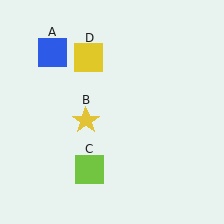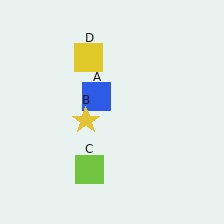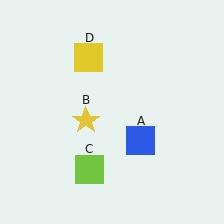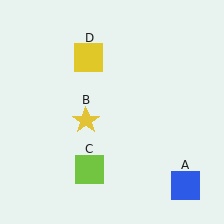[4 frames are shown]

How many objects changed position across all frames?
1 object changed position: blue square (object A).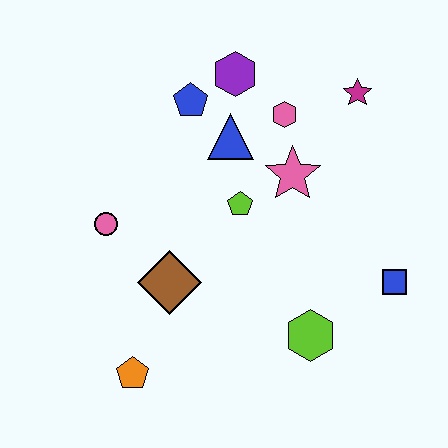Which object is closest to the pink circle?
The brown diamond is closest to the pink circle.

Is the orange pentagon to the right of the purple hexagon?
No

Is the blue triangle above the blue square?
Yes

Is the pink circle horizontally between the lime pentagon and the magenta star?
No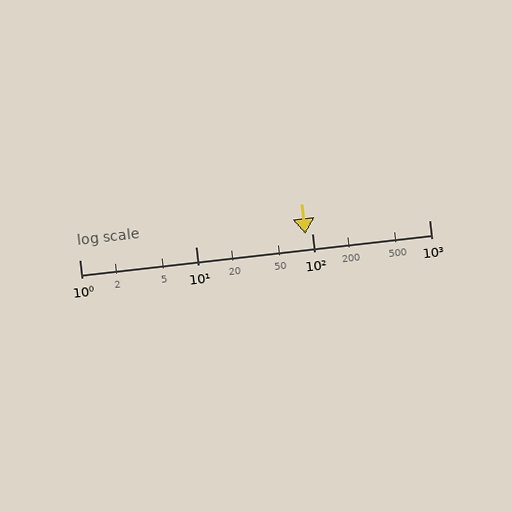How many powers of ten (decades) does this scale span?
The scale spans 3 decades, from 1 to 1000.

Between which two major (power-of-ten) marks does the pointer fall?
The pointer is between 10 and 100.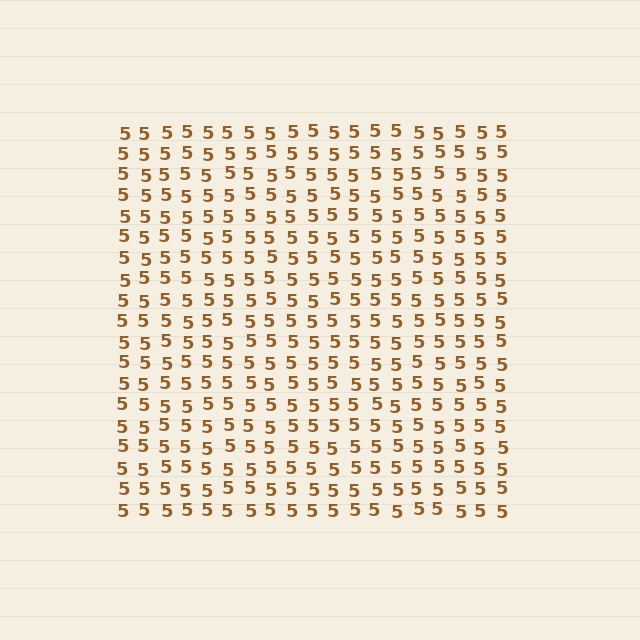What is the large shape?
The large shape is a square.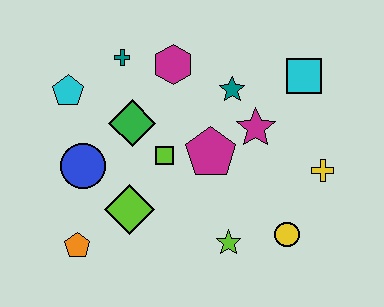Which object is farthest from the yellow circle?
The cyan pentagon is farthest from the yellow circle.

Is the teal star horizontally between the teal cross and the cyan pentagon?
No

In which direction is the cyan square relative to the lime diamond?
The cyan square is to the right of the lime diamond.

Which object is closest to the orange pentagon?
The lime diamond is closest to the orange pentagon.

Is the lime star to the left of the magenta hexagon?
No